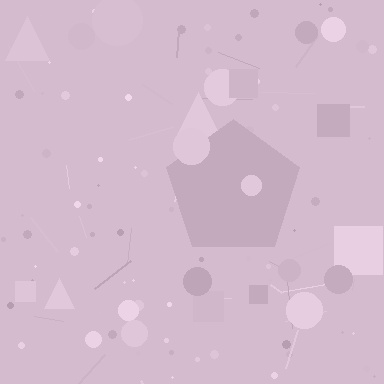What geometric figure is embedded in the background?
A pentagon is embedded in the background.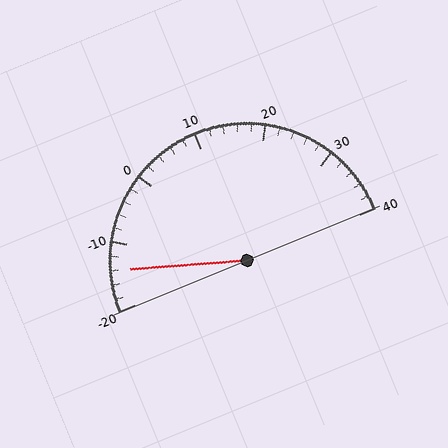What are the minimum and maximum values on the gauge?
The gauge ranges from -20 to 40.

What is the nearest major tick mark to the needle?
The nearest major tick mark is -10.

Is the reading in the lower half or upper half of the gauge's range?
The reading is in the lower half of the range (-20 to 40).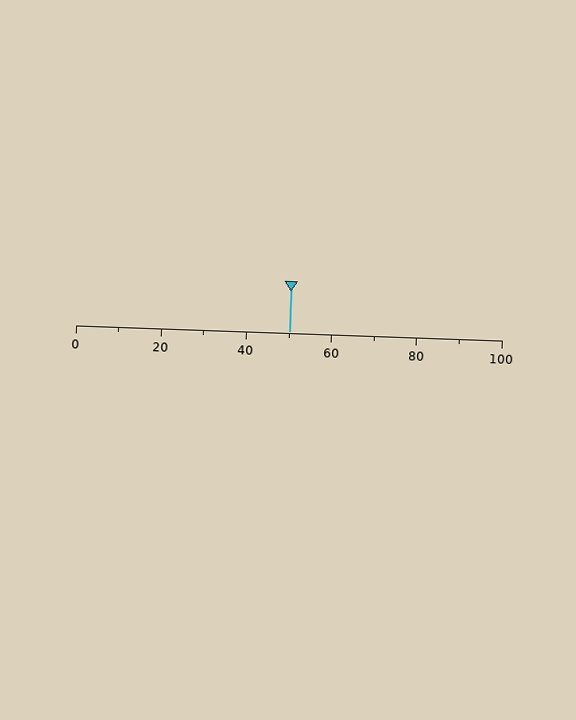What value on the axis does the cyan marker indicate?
The marker indicates approximately 50.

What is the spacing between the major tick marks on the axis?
The major ticks are spaced 20 apart.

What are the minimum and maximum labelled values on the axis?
The axis runs from 0 to 100.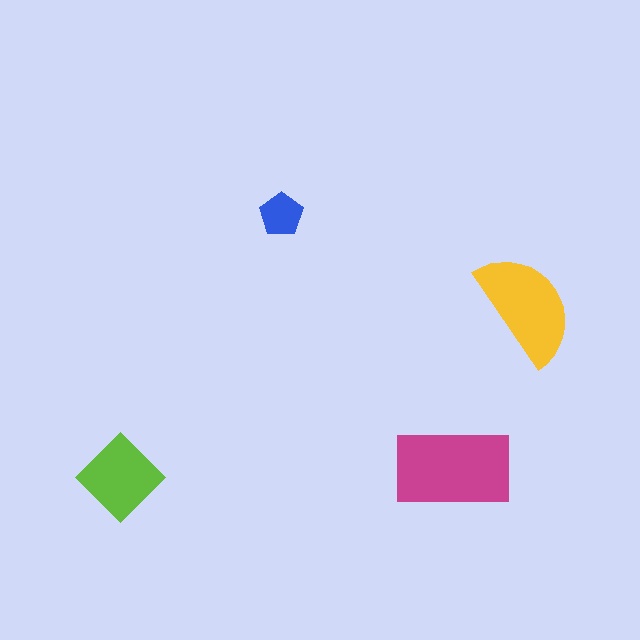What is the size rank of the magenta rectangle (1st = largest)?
1st.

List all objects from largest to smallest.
The magenta rectangle, the yellow semicircle, the lime diamond, the blue pentagon.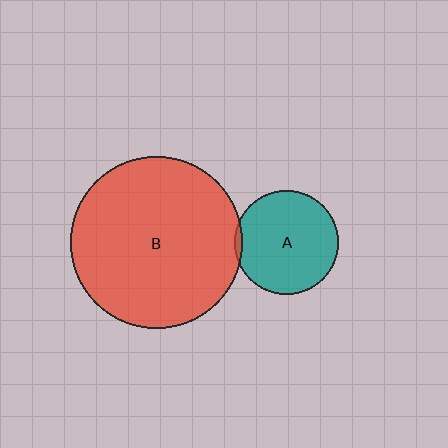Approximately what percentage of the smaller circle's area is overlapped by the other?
Approximately 5%.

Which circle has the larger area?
Circle B (red).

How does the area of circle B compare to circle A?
Approximately 2.8 times.